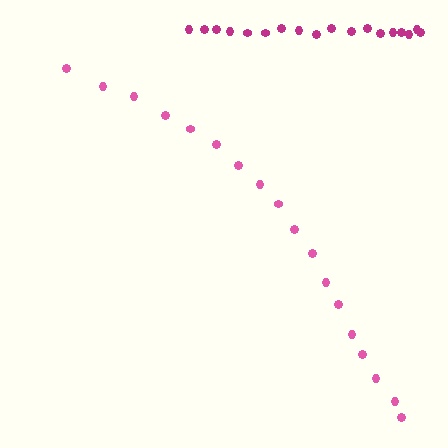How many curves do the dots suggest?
There are 2 distinct paths.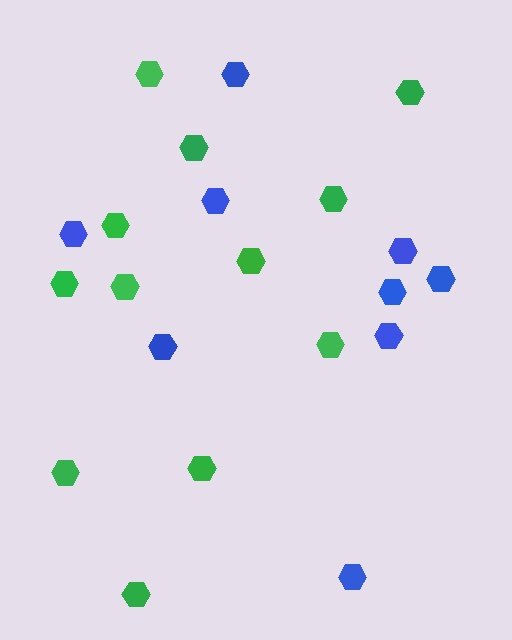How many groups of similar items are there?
There are 2 groups: one group of blue hexagons (9) and one group of green hexagons (12).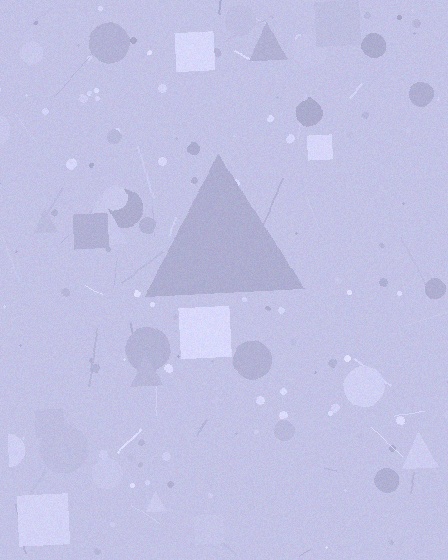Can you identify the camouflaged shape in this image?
The camouflaged shape is a triangle.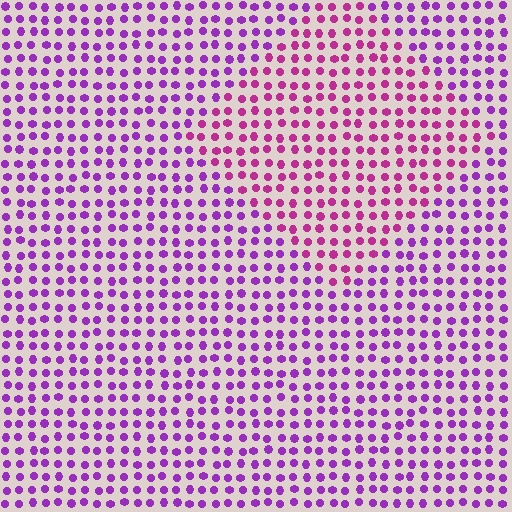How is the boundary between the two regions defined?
The boundary is defined purely by a slight shift in hue (about 32 degrees). Spacing, size, and orientation are identical on both sides.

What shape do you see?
I see a diamond.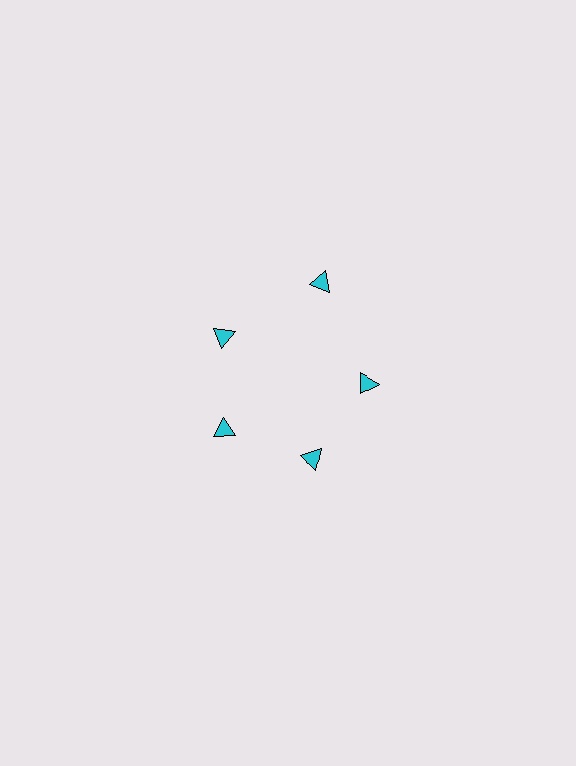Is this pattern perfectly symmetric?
No. The 5 cyan triangles are arranged in a ring, but one element near the 1 o'clock position is pushed outward from the center, breaking the 5-fold rotational symmetry.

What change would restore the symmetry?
The symmetry would be restored by moving it inward, back onto the ring so that all 5 triangles sit at equal angles and equal distance from the center.